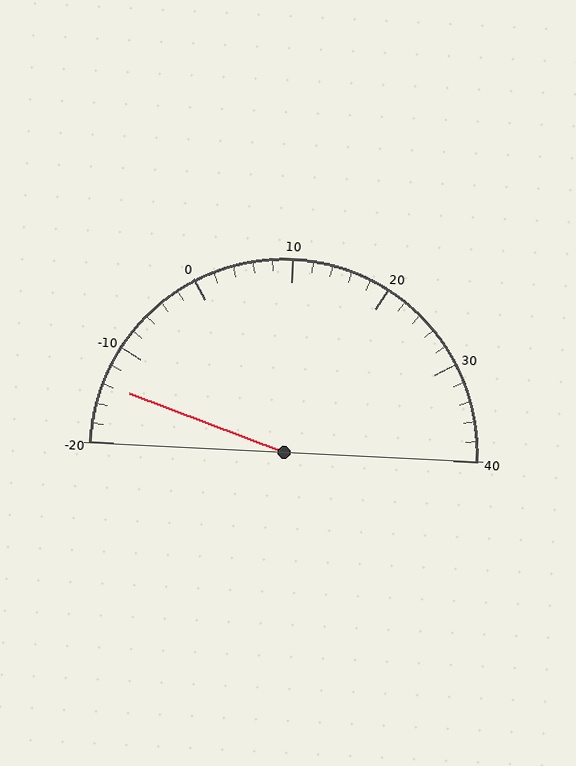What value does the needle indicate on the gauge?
The needle indicates approximately -14.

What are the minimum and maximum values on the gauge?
The gauge ranges from -20 to 40.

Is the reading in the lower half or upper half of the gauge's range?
The reading is in the lower half of the range (-20 to 40).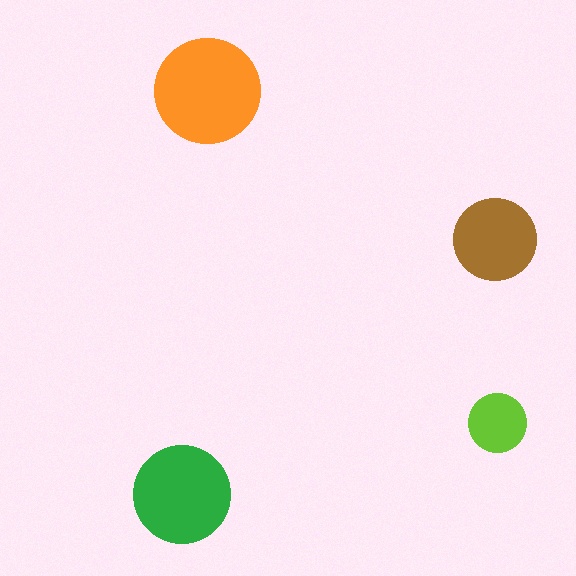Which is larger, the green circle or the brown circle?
The green one.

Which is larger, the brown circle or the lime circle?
The brown one.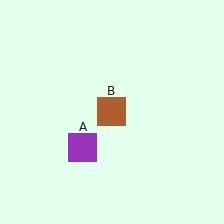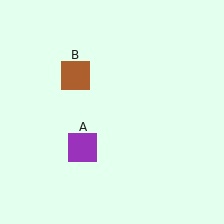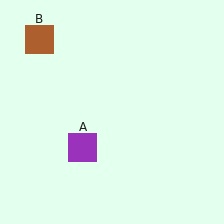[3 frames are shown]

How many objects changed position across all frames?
1 object changed position: brown square (object B).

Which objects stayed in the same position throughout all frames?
Purple square (object A) remained stationary.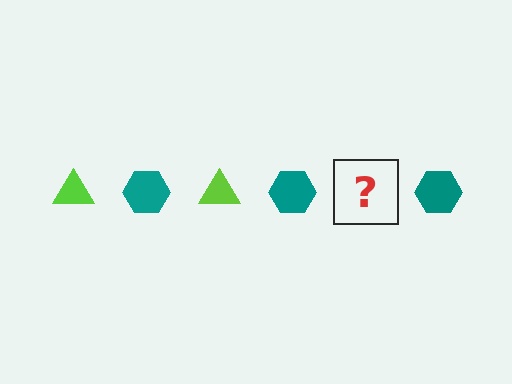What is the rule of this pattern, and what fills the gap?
The rule is that the pattern alternates between lime triangle and teal hexagon. The gap should be filled with a lime triangle.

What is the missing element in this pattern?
The missing element is a lime triangle.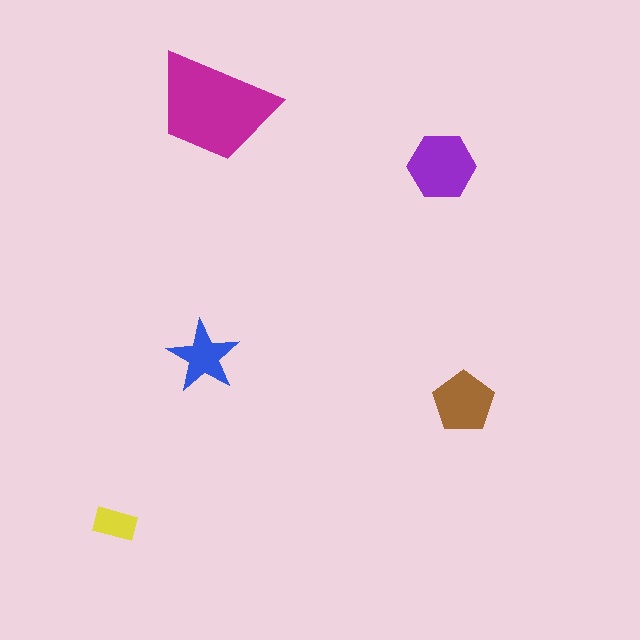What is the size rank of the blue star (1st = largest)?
4th.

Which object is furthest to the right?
The brown pentagon is rightmost.